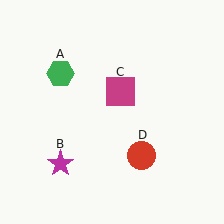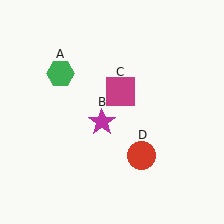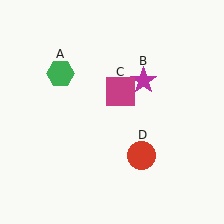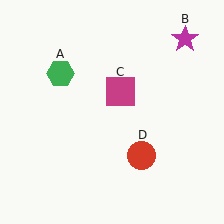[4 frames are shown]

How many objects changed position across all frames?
1 object changed position: magenta star (object B).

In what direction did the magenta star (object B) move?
The magenta star (object B) moved up and to the right.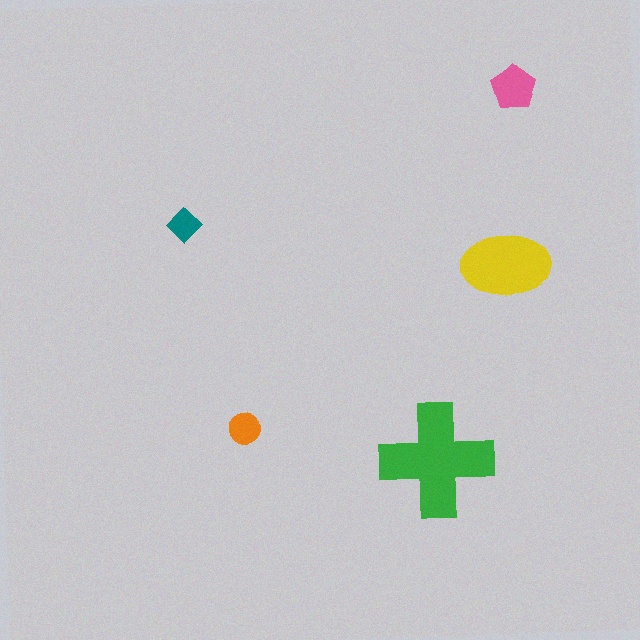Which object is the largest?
The green cross.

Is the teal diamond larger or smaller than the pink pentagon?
Smaller.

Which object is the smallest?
The teal diamond.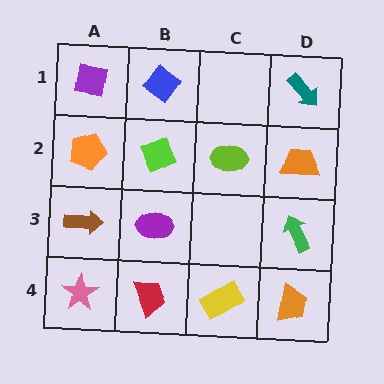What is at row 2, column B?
A lime diamond.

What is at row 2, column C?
A lime ellipse.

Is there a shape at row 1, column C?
No, that cell is empty.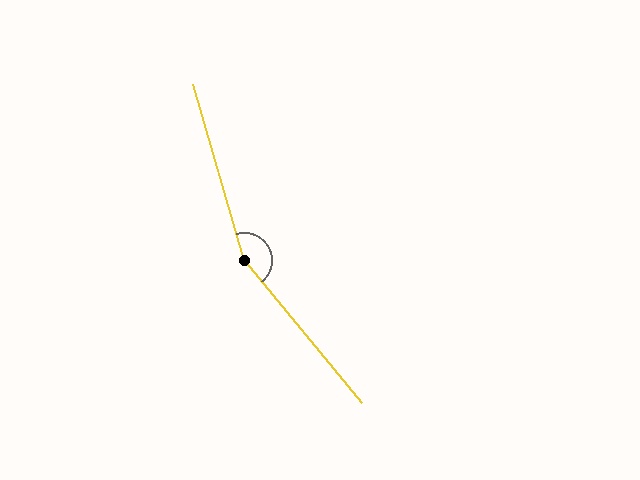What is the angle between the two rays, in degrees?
Approximately 157 degrees.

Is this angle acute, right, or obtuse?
It is obtuse.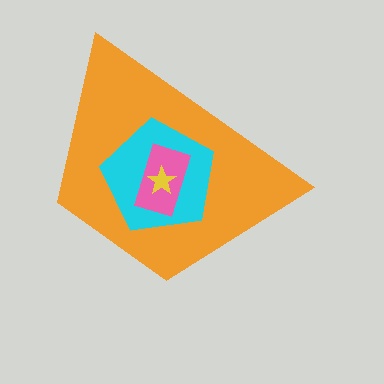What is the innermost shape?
The yellow star.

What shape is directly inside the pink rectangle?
The yellow star.